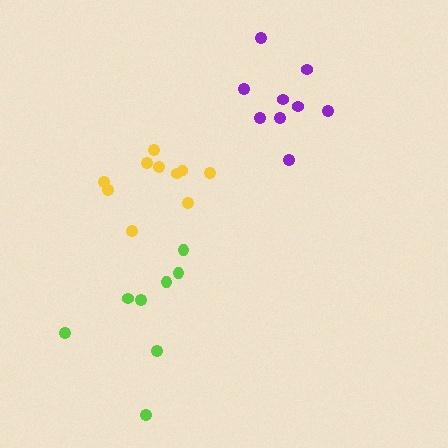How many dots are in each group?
Group 1: 9 dots, Group 2: 8 dots, Group 3: 10 dots (27 total).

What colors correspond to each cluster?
The clusters are colored: purple, lime, yellow.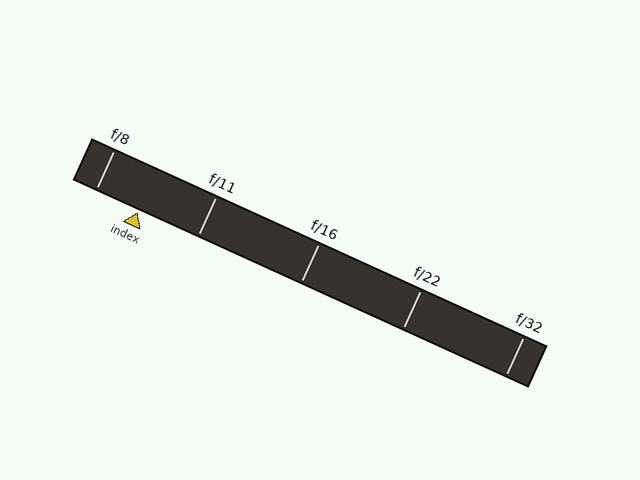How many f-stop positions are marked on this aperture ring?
There are 5 f-stop positions marked.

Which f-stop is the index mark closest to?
The index mark is closest to f/8.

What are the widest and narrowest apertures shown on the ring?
The widest aperture shown is f/8 and the narrowest is f/32.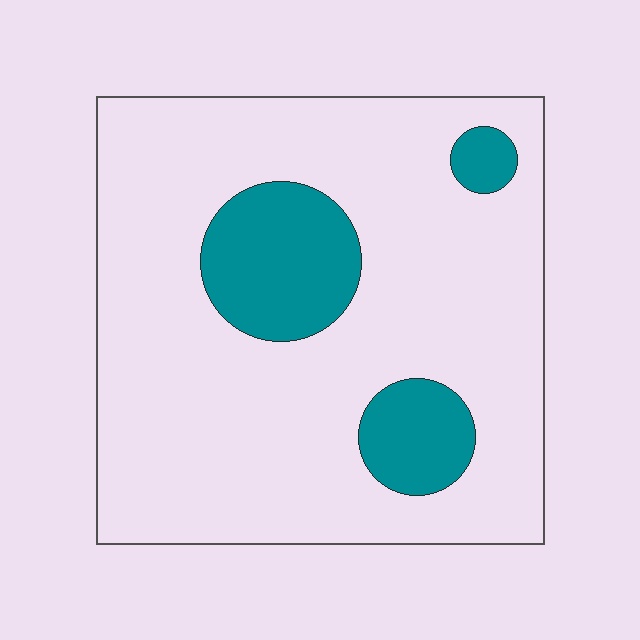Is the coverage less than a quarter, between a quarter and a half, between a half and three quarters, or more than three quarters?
Less than a quarter.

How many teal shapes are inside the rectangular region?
3.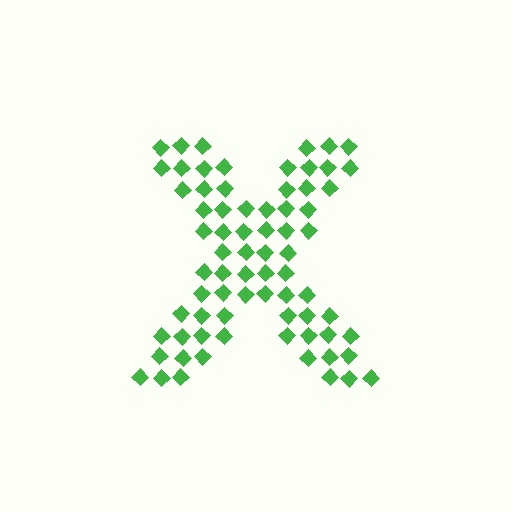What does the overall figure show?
The overall figure shows the letter X.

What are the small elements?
The small elements are diamonds.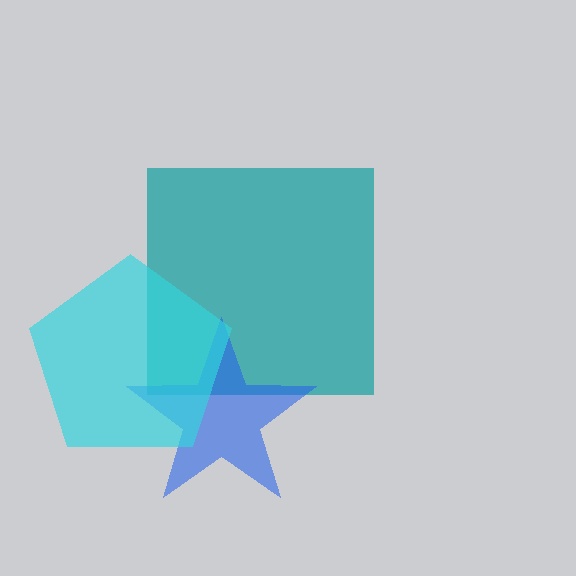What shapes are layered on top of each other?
The layered shapes are: a teal square, a blue star, a cyan pentagon.